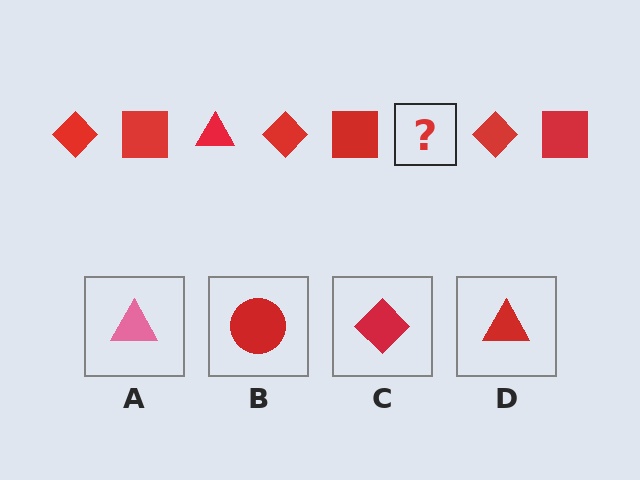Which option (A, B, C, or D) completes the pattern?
D.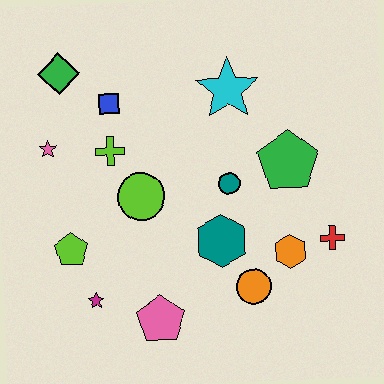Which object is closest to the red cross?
The orange hexagon is closest to the red cross.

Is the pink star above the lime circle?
Yes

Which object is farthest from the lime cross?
The red cross is farthest from the lime cross.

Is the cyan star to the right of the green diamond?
Yes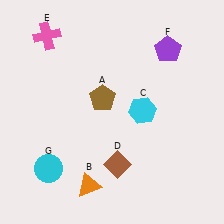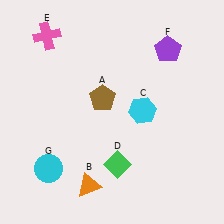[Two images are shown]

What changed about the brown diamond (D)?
In Image 1, D is brown. In Image 2, it changed to green.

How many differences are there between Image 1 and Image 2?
There is 1 difference between the two images.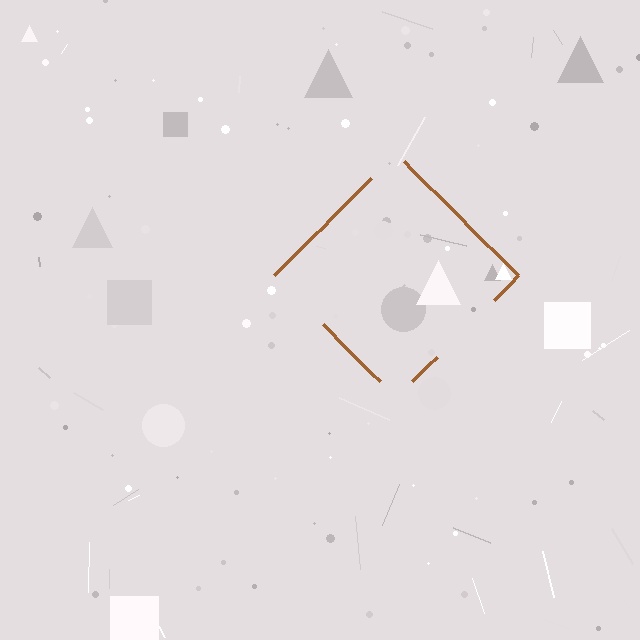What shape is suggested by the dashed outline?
The dashed outline suggests a diamond.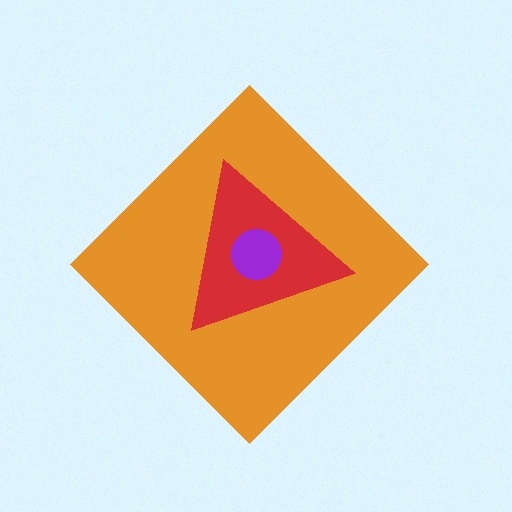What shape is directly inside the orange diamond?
The red triangle.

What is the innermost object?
The purple circle.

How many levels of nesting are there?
3.